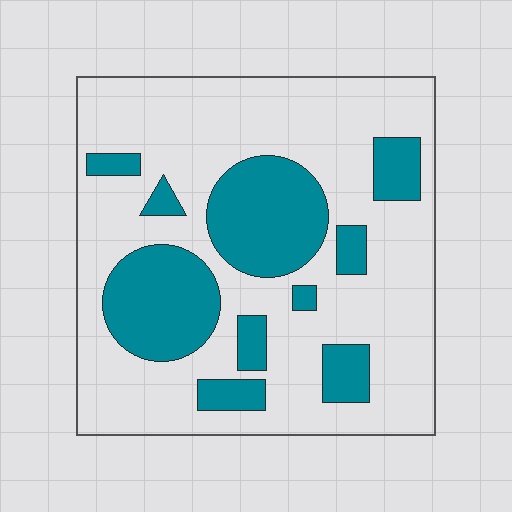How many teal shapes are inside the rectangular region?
10.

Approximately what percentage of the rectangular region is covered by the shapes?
Approximately 30%.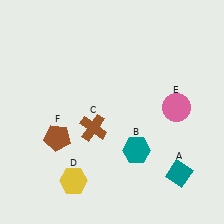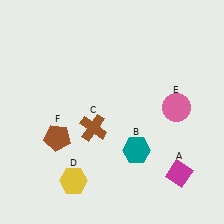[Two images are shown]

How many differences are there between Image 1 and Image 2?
There is 1 difference between the two images.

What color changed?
The diamond (A) changed from teal in Image 1 to magenta in Image 2.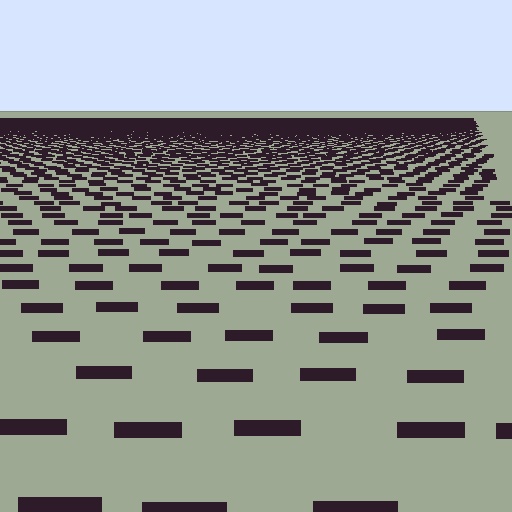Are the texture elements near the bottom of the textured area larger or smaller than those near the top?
Larger. Near the bottom, elements are closer to the viewer and appear at a bigger on-screen size.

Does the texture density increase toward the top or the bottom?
Density increases toward the top.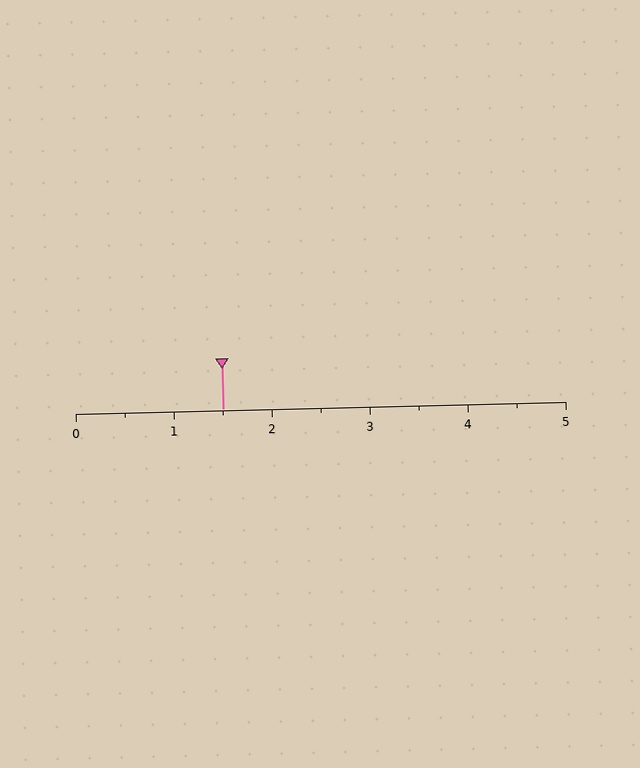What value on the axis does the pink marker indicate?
The marker indicates approximately 1.5.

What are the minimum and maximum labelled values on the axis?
The axis runs from 0 to 5.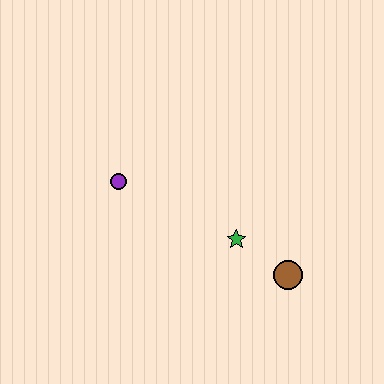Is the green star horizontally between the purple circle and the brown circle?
Yes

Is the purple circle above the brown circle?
Yes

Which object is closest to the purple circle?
The green star is closest to the purple circle.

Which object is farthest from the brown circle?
The purple circle is farthest from the brown circle.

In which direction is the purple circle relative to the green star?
The purple circle is to the left of the green star.